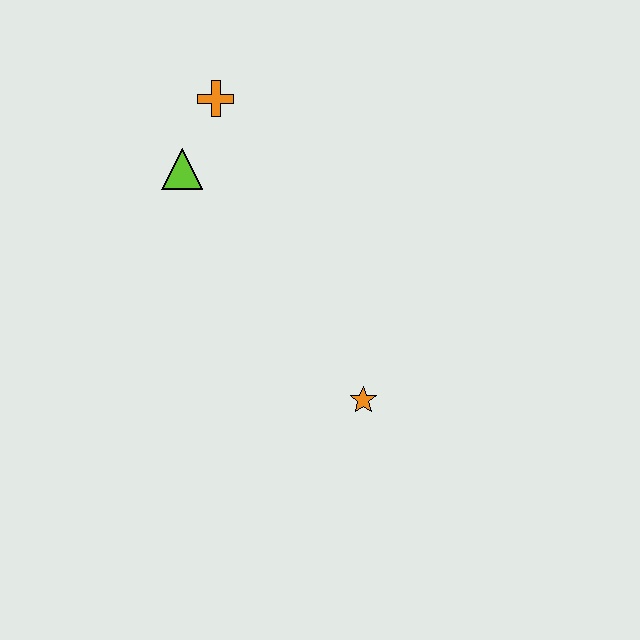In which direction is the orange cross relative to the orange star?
The orange cross is above the orange star.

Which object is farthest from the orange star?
The orange cross is farthest from the orange star.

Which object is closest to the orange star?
The lime triangle is closest to the orange star.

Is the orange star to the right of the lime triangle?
Yes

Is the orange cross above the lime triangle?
Yes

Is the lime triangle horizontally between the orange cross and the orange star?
No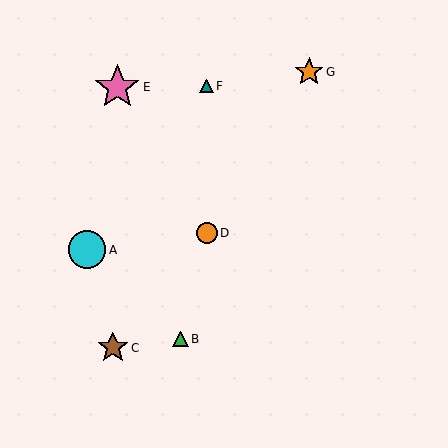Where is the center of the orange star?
The center of the orange star is at (309, 72).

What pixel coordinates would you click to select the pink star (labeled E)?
Click at (117, 87) to select the pink star E.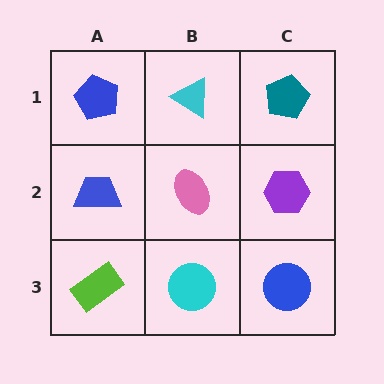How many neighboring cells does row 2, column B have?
4.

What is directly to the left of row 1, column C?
A cyan triangle.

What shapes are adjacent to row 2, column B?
A cyan triangle (row 1, column B), a cyan circle (row 3, column B), a blue trapezoid (row 2, column A), a purple hexagon (row 2, column C).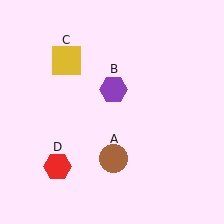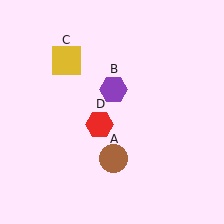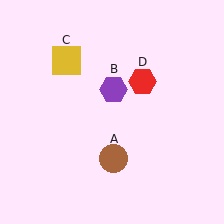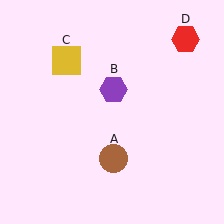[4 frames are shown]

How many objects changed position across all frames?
1 object changed position: red hexagon (object D).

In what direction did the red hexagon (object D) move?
The red hexagon (object D) moved up and to the right.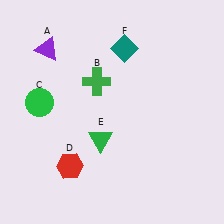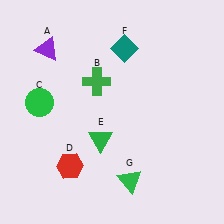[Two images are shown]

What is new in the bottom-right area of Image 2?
A green triangle (G) was added in the bottom-right area of Image 2.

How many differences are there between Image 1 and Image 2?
There is 1 difference between the two images.